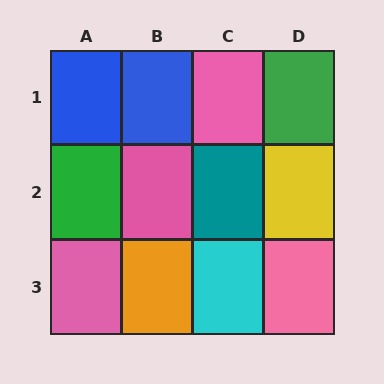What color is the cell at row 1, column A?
Blue.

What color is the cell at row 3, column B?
Orange.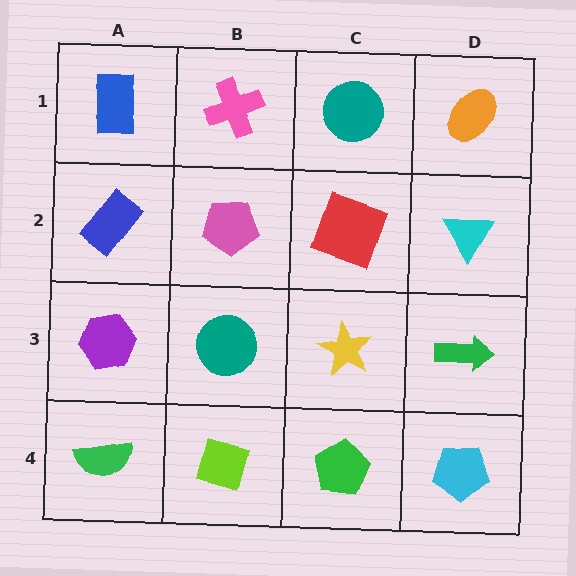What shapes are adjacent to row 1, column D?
A cyan triangle (row 2, column D), a teal circle (row 1, column C).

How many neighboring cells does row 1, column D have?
2.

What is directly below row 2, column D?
A green arrow.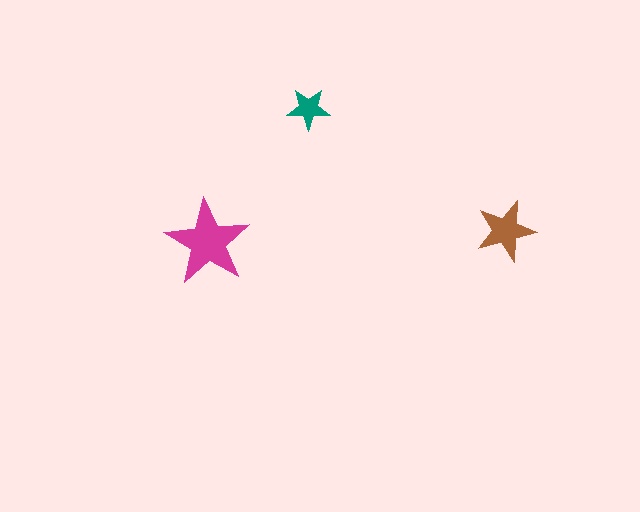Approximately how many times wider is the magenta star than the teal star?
About 2 times wider.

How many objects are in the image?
There are 3 objects in the image.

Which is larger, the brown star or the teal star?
The brown one.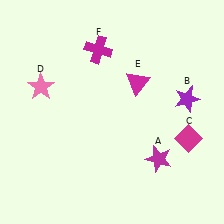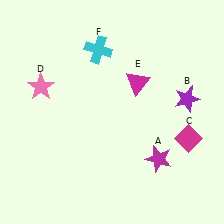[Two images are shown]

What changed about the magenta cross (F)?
In Image 1, F is magenta. In Image 2, it changed to cyan.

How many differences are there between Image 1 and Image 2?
There is 1 difference between the two images.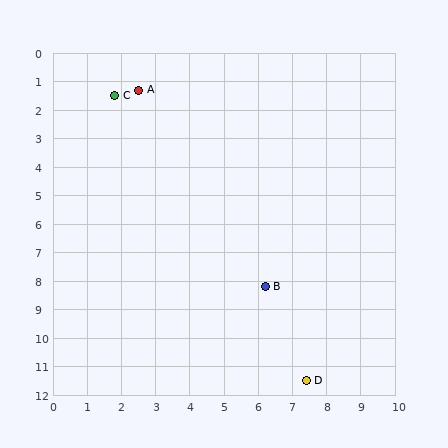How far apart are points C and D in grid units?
Points C and D are about 11.5 grid units apart.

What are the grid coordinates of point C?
Point C is at approximately (1.8, 1.5).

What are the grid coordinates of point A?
Point A is at approximately (2.5, 1.3).